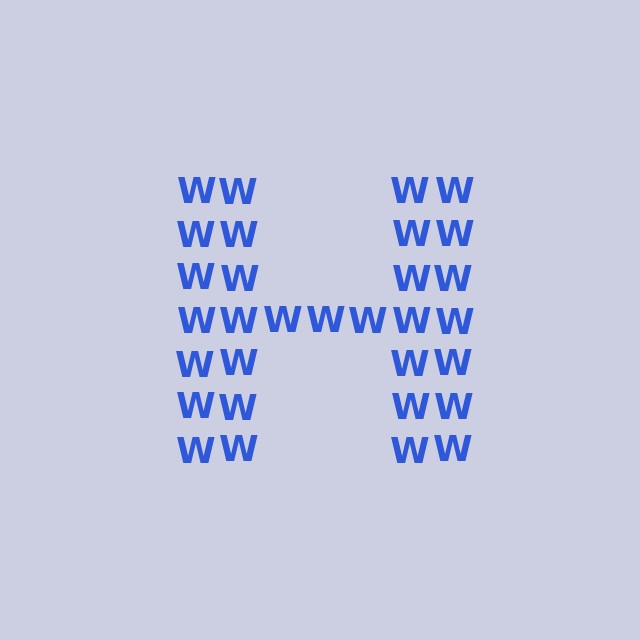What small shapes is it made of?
It is made of small letter W's.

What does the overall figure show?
The overall figure shows the letter H.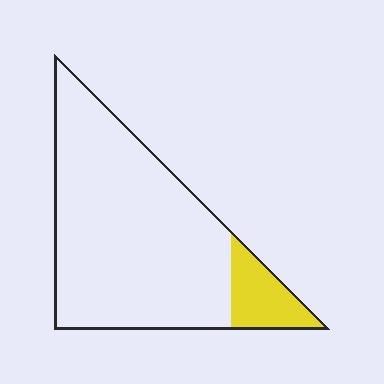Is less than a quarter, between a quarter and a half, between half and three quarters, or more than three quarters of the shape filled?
Less than a quarter.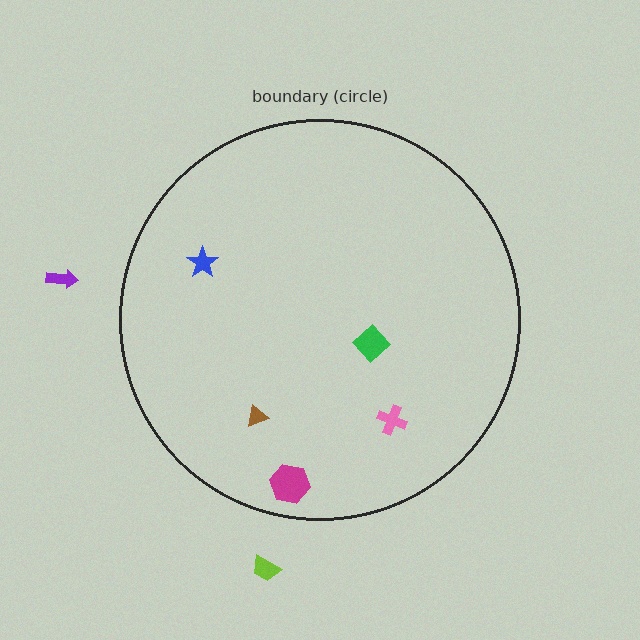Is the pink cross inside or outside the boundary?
Inside.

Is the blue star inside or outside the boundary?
Inside.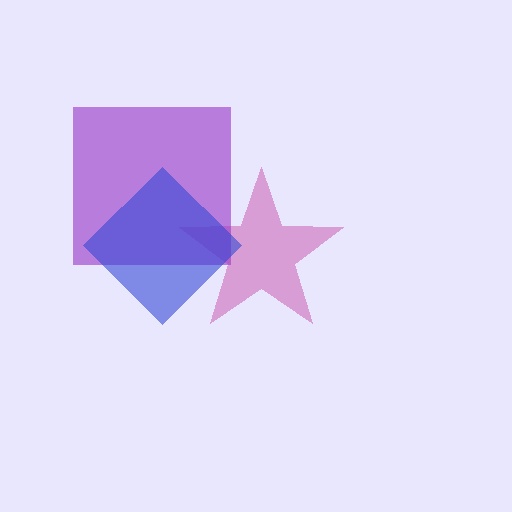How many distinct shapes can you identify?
There are 3 distinct shapes: a magenta star, a purple square, a blue diamond.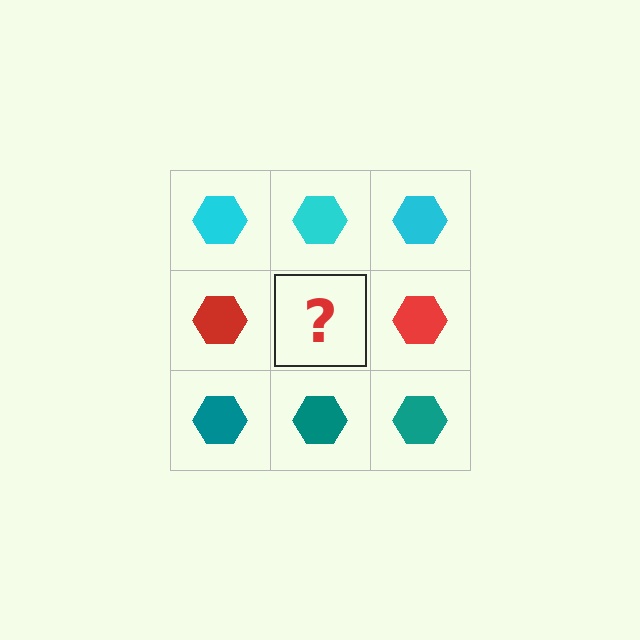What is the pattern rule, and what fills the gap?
The rule is that each row has a consistent color. The gap should be filled with a red hexagon.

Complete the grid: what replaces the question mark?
The question mark should be replaced with a red hexagon.